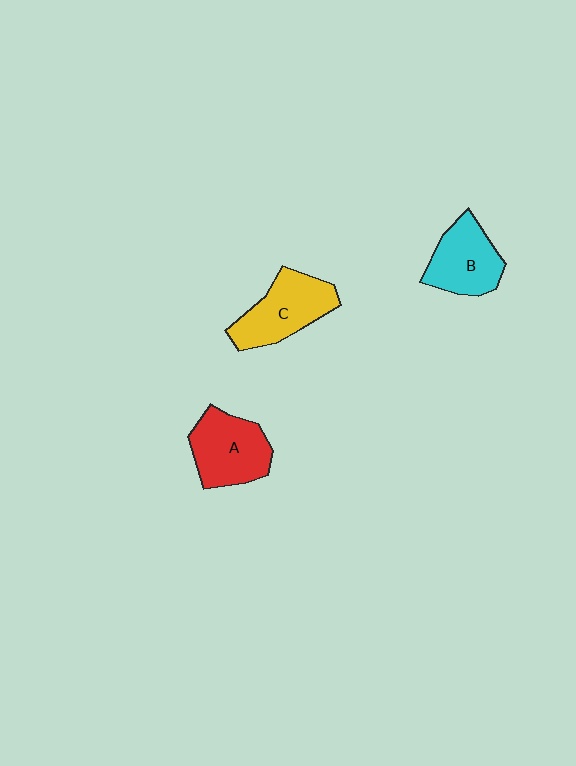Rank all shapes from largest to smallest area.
From largest to smallest: C (yellow), A (red), B (cyan).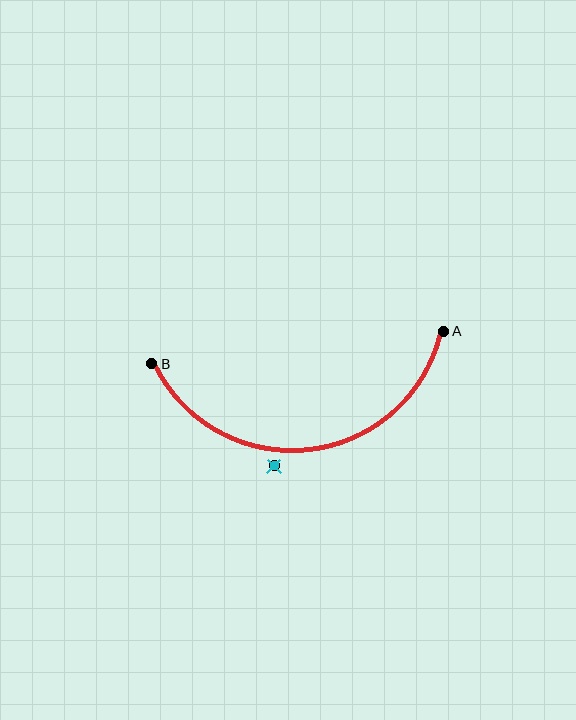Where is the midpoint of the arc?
The arc midpoint is the point on the curve farthest from the straight line joining A and B. It sits below that line.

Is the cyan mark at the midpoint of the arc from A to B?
No — the cyan mark does not lie on the arc at all. It sits slightly outside the curve.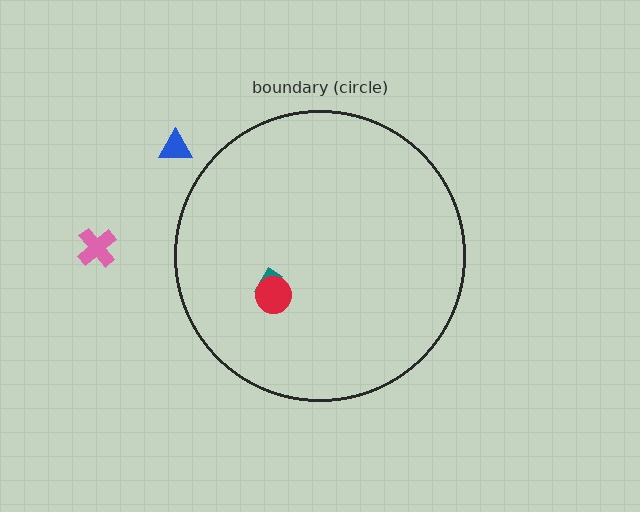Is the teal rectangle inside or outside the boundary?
Inside.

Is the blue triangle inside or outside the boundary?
Outside.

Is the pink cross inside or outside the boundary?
Outside.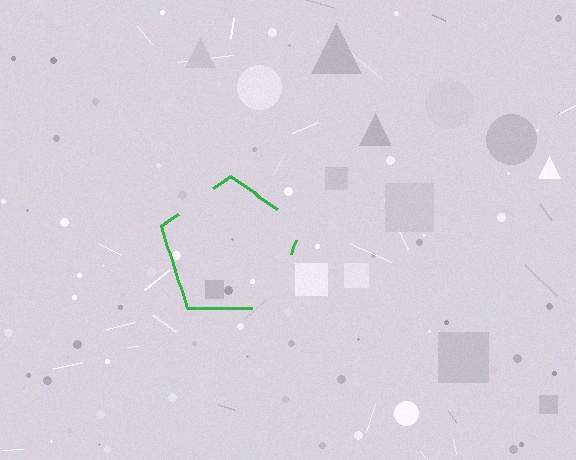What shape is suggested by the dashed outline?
The dashed outline suggests a pentagon.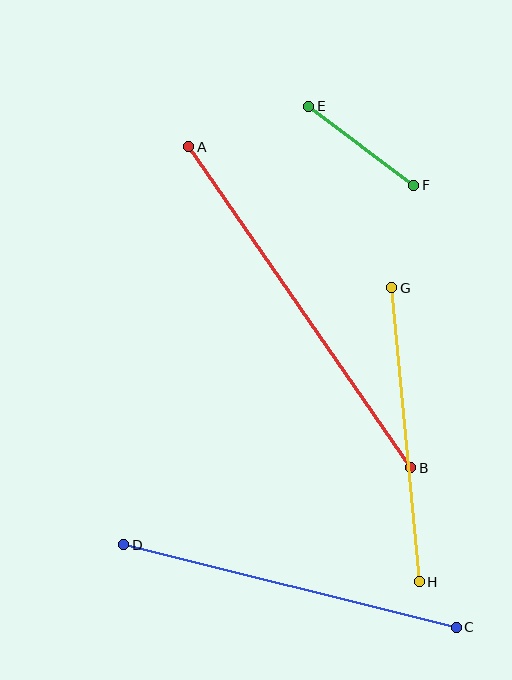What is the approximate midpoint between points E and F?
The midpoint is at approximately (361, 146) pixels.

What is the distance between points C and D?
The distance is approximately 343 pixels.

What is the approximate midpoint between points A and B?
The midpoint is at approximately (300, 307) pixels.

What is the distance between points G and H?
The distance is approximately 295 pixels.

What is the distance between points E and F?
The distance is approximately 132 pixels.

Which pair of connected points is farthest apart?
Points A and B are farthest apart.